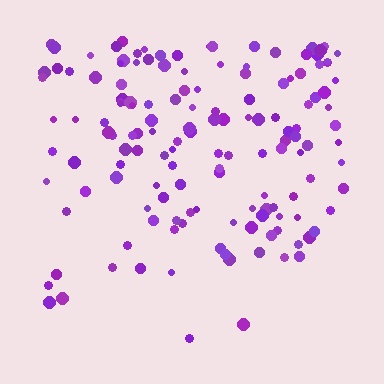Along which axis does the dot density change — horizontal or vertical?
Vertical.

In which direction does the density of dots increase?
From bottom to top, with the top side densest.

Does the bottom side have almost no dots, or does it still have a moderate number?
Still a moderate number, just noticeably fewer than the top.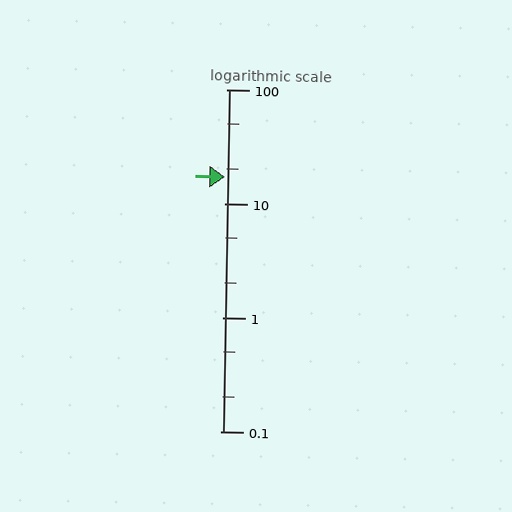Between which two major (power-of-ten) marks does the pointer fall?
The pointer is between 10 and 100.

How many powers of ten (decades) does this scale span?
The scale spans 3 decades, from 0.1 to 100.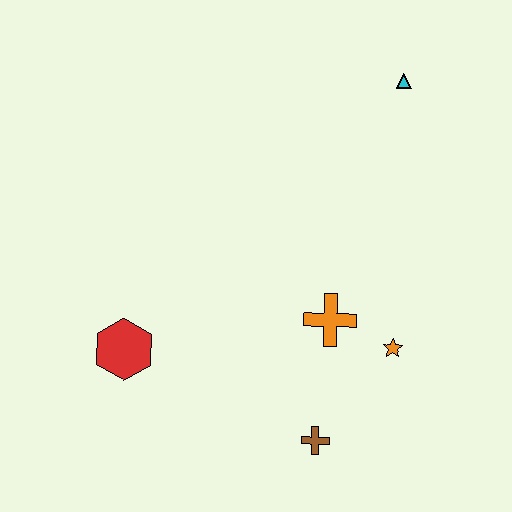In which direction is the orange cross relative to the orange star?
The orange cross is to the left of the orange star.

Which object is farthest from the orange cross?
The cyan triangle is farthest from the orange cross.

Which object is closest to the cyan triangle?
The orange cross is closest to the cyan triangle.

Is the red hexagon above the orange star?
No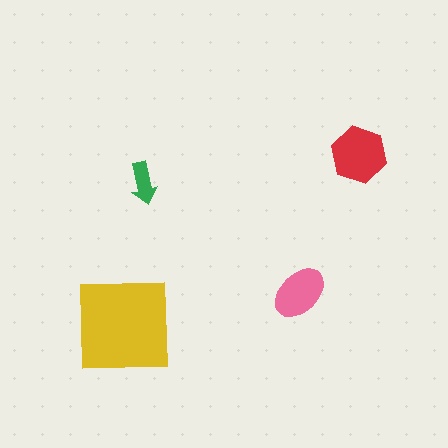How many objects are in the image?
There are 4 objects in the image.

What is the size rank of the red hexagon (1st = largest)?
2nd.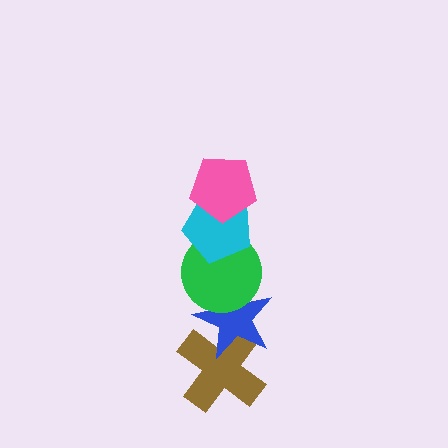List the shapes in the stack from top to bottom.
From top to bottom: the pink pentagon, the cyan pentagon, the green circle, the blue star, the brown cross.